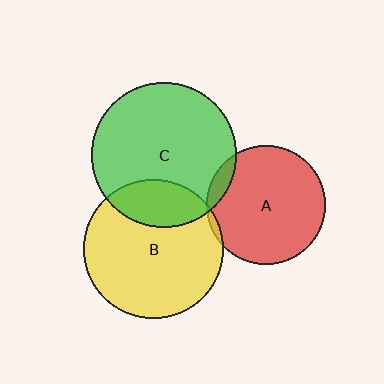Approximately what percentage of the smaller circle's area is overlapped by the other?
Approximately 5%.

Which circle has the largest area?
Circle C (green).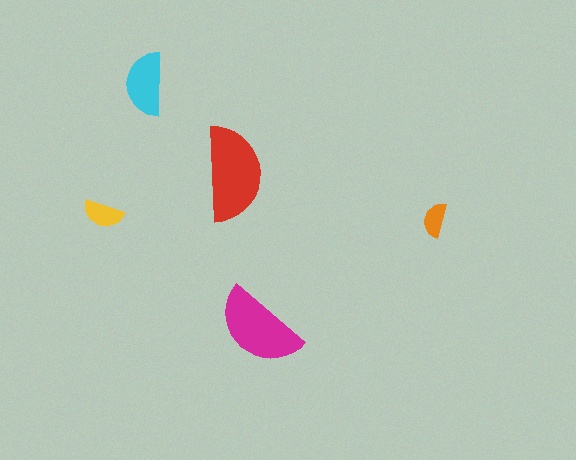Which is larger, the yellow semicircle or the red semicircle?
The red one.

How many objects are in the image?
There are 5 objects in the image.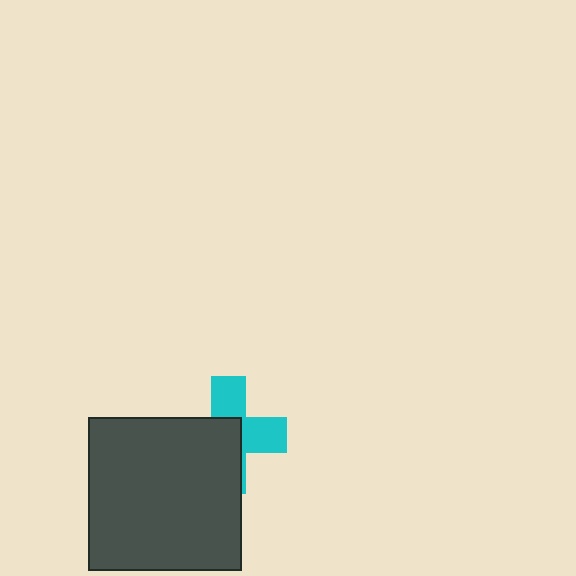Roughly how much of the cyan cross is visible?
About half of it is visible (roughly 46%).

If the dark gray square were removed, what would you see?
You would see the complete cyan cross.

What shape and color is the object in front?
The object in front is a dark gray square.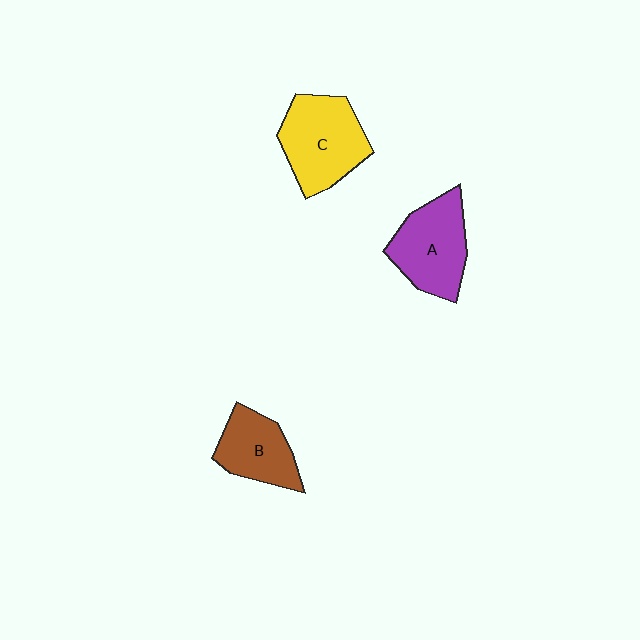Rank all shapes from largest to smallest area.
From largest to smallest: C (yellow), A (purple), B (brown).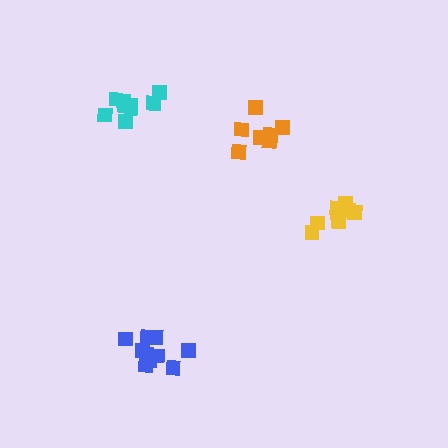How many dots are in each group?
Group 1: 8 dots, Group 2: 9 dots, Group 3: 11 dots, Group 4: 7 dots (35 total).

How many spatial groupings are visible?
There are 4 spatial groupings.